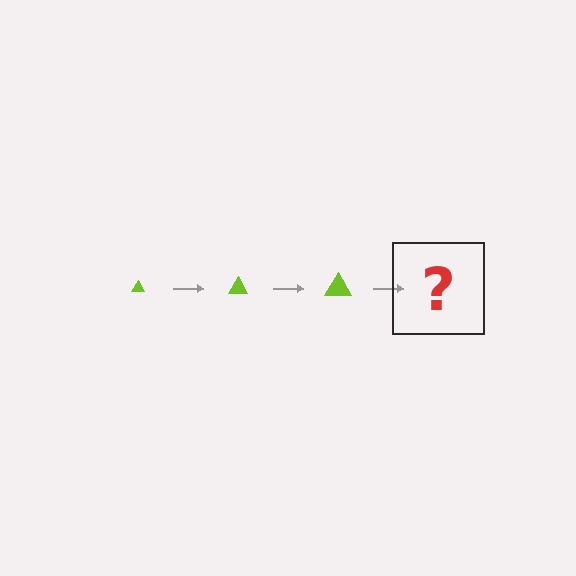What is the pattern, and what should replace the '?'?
The pattern is that the triangle gets progressively larger each step. The '?' should be a lime triangle, larger than the previous one.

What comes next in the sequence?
The next element should be a lime triangle, larger than the previous one.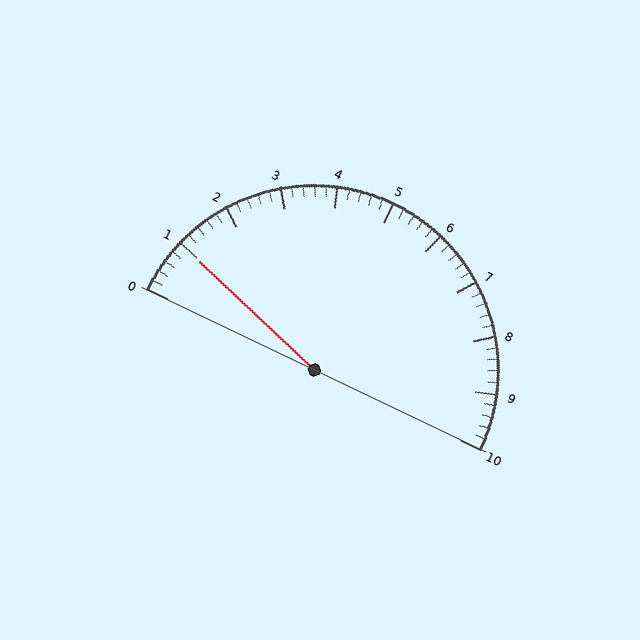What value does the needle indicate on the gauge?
The needle indicates approximately 1.0.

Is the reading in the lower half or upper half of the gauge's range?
The reading is in the lower half of the range (0 to 10).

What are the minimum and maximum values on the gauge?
The gauge ranges from 0 to 10.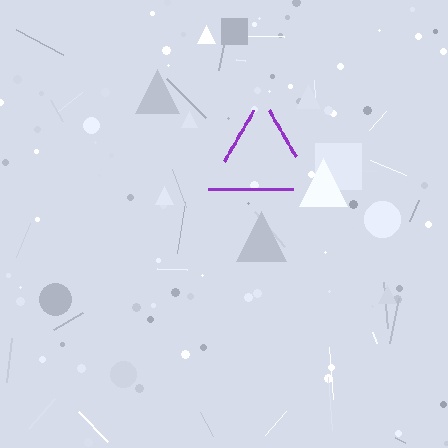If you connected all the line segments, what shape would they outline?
They would outline a triangle.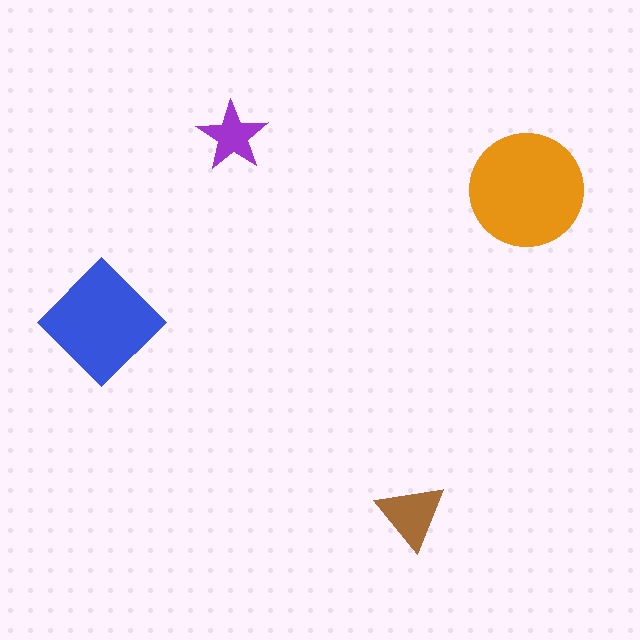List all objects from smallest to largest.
The purple star, the brown triangle, the blue diamond, the orange circle.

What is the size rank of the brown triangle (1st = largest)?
3rd.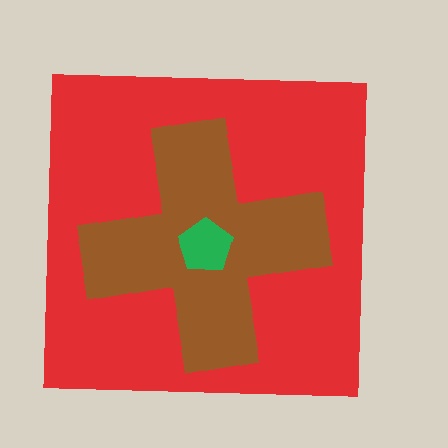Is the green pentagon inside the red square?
Yes.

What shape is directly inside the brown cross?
The green pentagon.